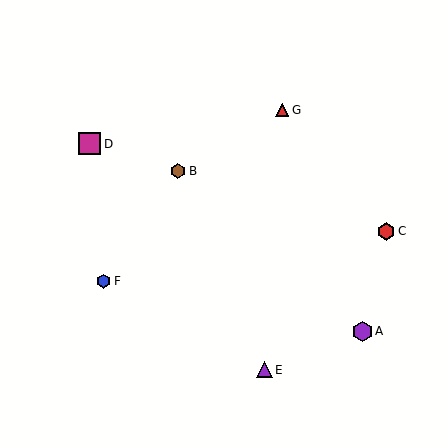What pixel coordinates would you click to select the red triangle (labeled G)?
Click at (282, 110) to select the red triangle G.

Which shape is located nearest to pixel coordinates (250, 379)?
The purple triangle (labeled E) at (264, 370) is nearest to that location.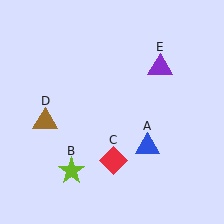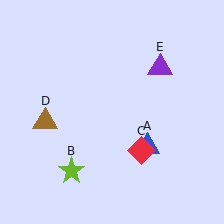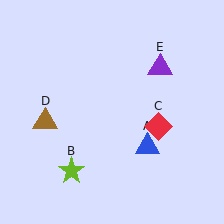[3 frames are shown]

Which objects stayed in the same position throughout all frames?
Blue triangle (object A) and lime star (object B) and brown triangle (object D) and purple triangle (object E) remained stationary.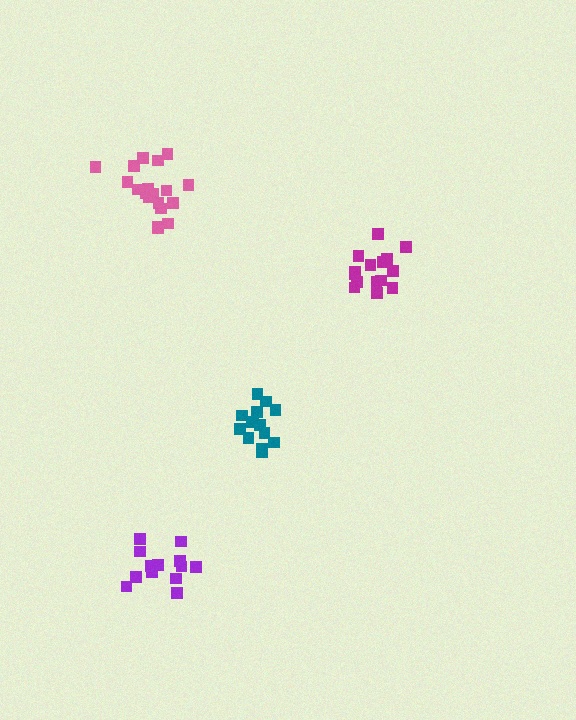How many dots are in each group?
Group 1: 13 dots, Group 2: 15 dots, Group 3: 19 dots, Group 4: 14 dots (61 total).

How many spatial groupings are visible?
There are 4 spatial groupings.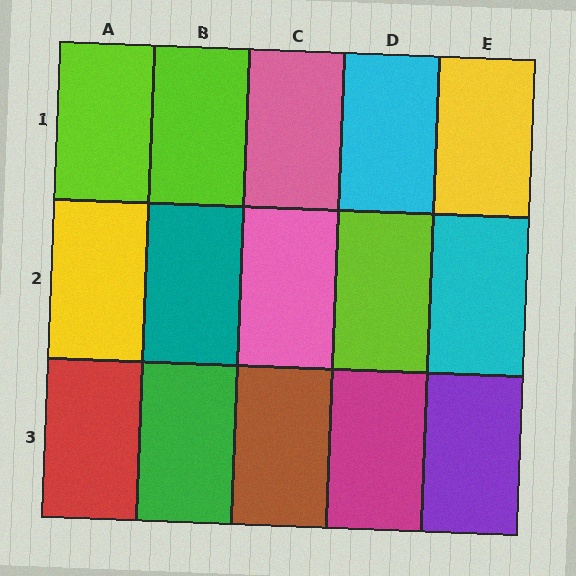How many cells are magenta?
1 cell is magenta.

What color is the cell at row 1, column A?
Lime.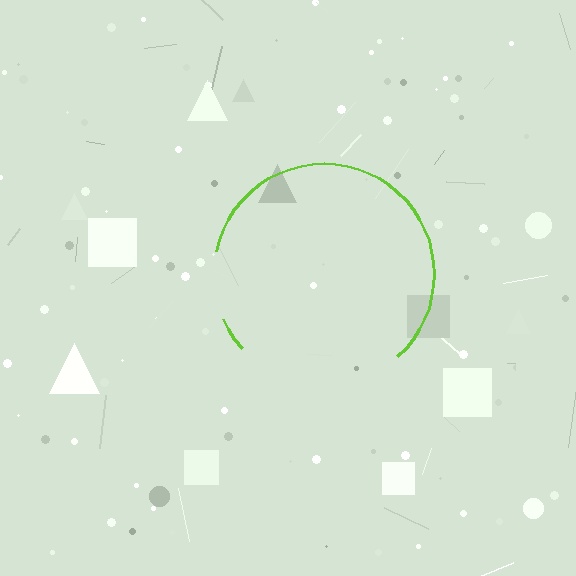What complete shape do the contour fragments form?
The contour fragments form a circle.